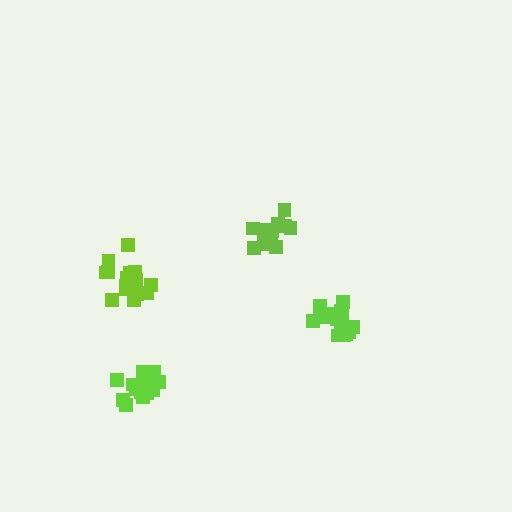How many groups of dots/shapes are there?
There are 4 groups.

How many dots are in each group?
Group 1: 19 dots, Group 2: 16 dots, Group 3: 15 dots, Group 4: 18 dots (68 total).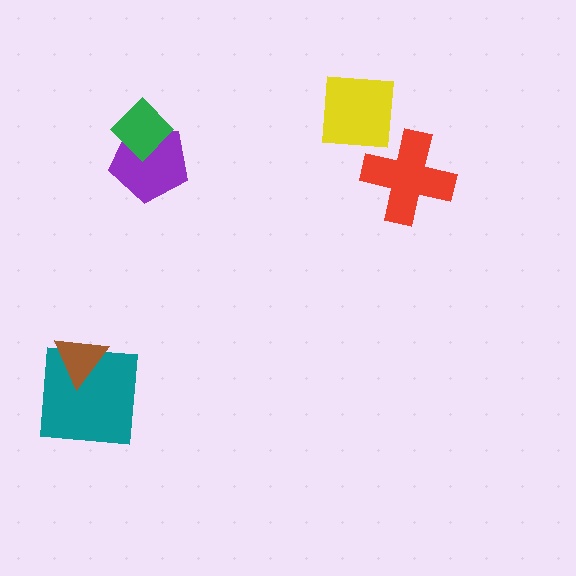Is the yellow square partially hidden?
Yes, it is partially covered by another shape.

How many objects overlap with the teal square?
1 object overlaps with the teal square.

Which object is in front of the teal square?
The brown triangle is in front of the teal square.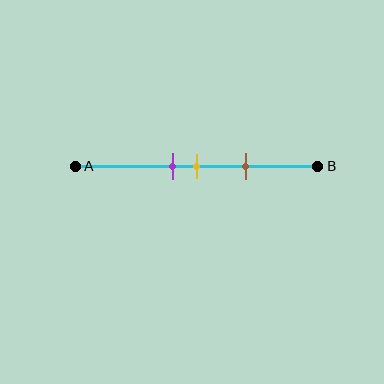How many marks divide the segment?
There are 3 marks dividing the segment.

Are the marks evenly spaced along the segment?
Yes, the marks are approximately evenly spaced.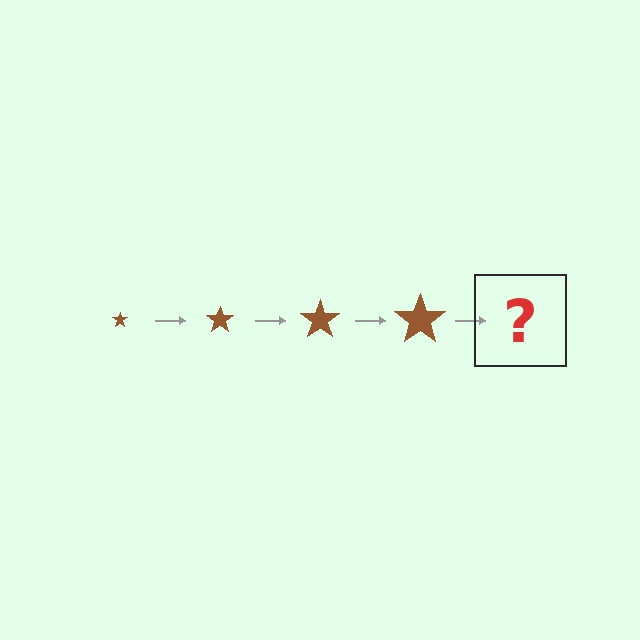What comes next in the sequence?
The next element should be a brown star, larger than the previous one.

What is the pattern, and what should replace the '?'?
The pattern is that the star gets progressively larger each step. The '?' should be a brown star, larger than the previous one.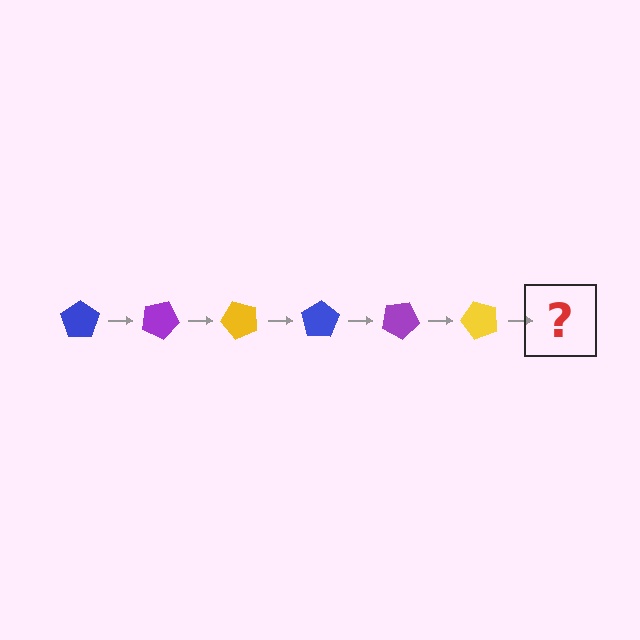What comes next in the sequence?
The next element should be a blue pentagon, rotated 150 degrees from the start.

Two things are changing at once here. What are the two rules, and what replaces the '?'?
The two rules are that it rotates 25 degrees each step and the color cycles through blue, purple, and yellow. The '?' should be a blue pentagon, rotated 150 degrees from the start.